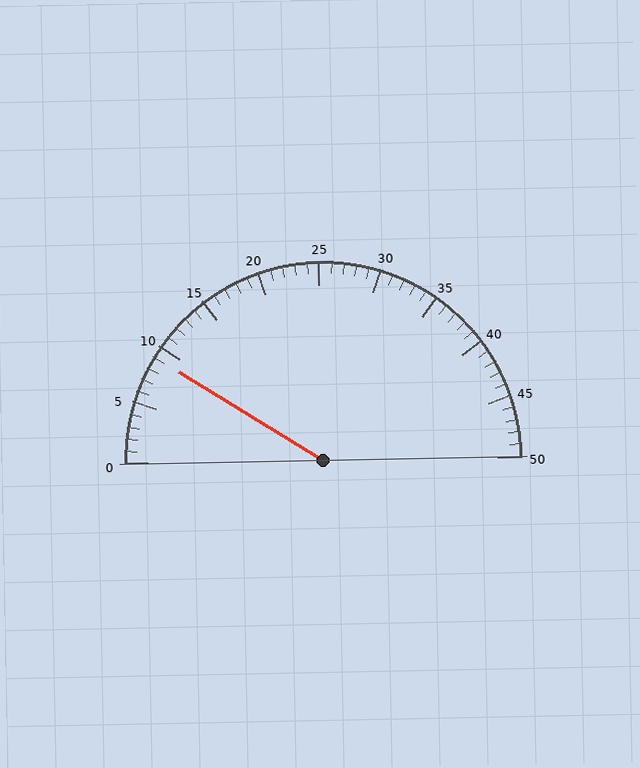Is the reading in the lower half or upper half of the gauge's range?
The reading is in the lower half of the range (0 to 50).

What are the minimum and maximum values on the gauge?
The gauge ranges from 0 to 50.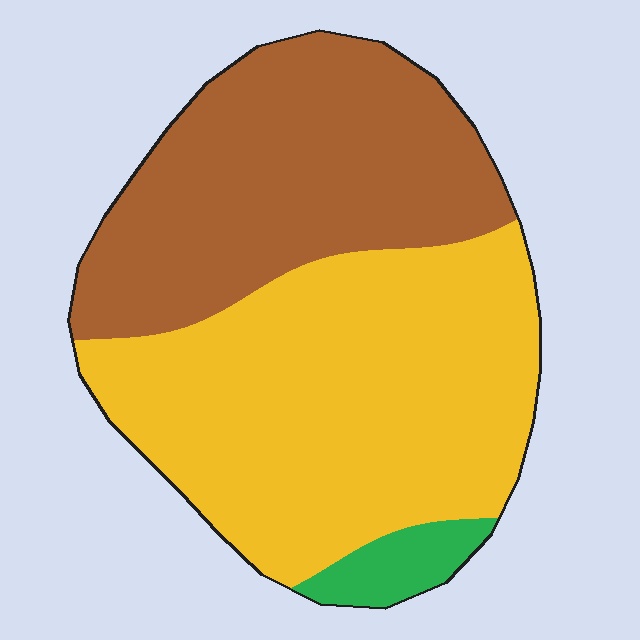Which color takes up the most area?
Yellow, at roughly 55%.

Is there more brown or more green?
Brown.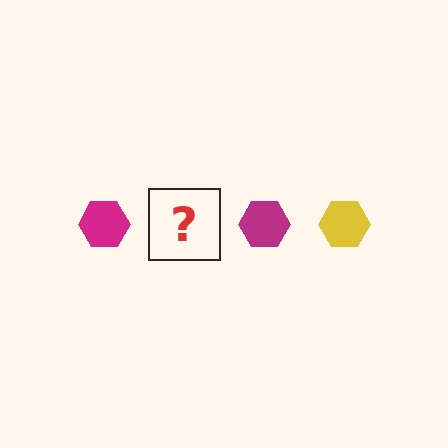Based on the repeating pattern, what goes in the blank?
The blank should be a yellow hexagon.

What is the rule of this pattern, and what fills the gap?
The rule is that the pattern cycles through magenta, yellow hexagons. The gap should be filled with a yellow hexagon.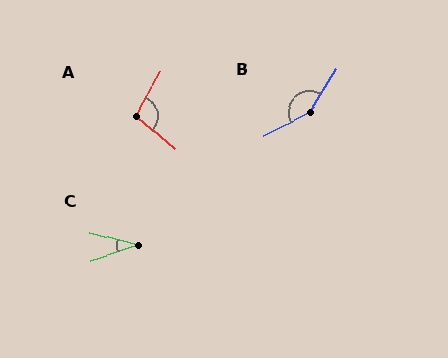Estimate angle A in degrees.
Approximately 100 degrees.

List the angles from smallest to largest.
C (33°), A (100°), B (148°).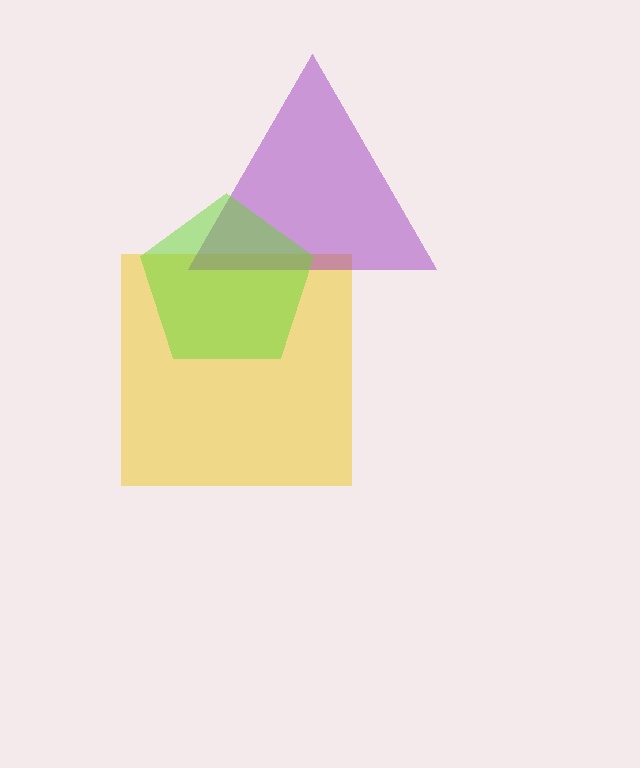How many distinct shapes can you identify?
There are 3 distinct shapes: a yellow square, a purple triangle, a lime pentagon.